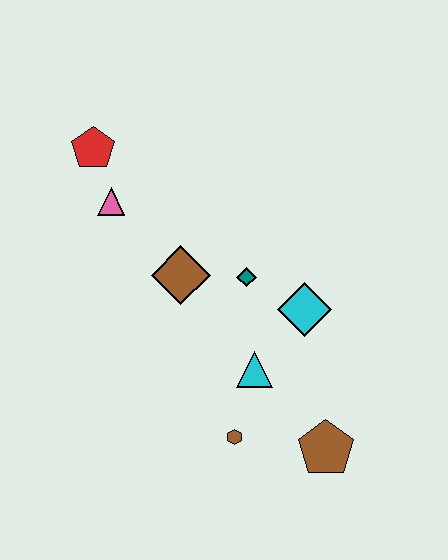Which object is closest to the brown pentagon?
The brown hexagon is closest to the brown pentagon.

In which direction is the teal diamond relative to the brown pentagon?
The teal diamond is above the brown pentagon.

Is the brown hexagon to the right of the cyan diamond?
No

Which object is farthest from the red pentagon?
The brown pentagon is farthest from the red pentagon.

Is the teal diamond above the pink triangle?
No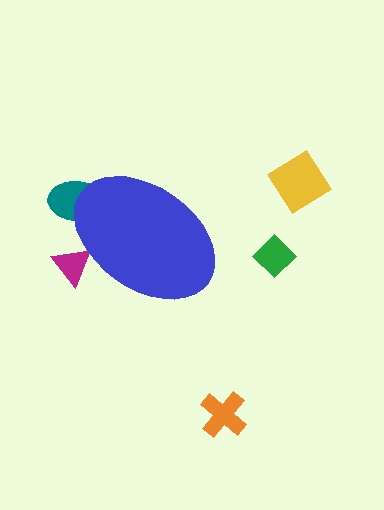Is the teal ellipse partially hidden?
Yes, the teal ellipse is partially hidden behind the blue ellipse.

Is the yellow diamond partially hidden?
No, the yellow diamond is fully visible.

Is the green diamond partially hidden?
No, the green diamond is fully visible.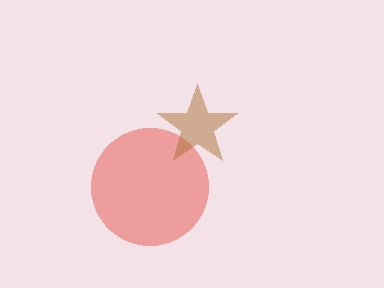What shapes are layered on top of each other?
The layered shapes are: a red circle, a brown star.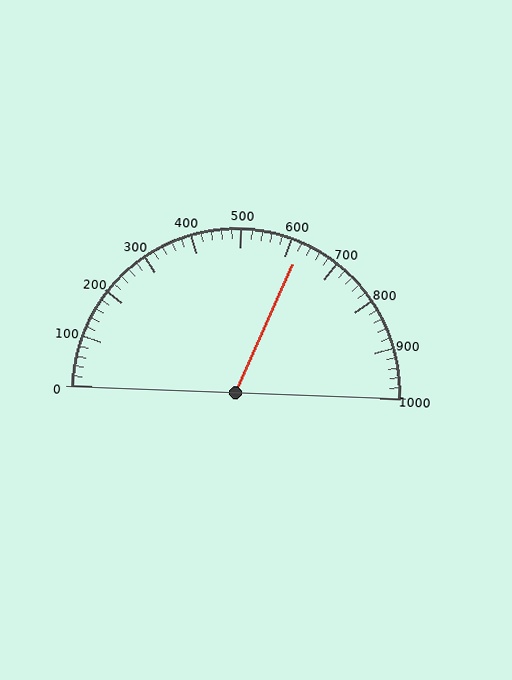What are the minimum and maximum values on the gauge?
The gauge ranges from 0 to 1000.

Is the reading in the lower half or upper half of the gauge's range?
The reading is in the upper half of the range (0 to 1000).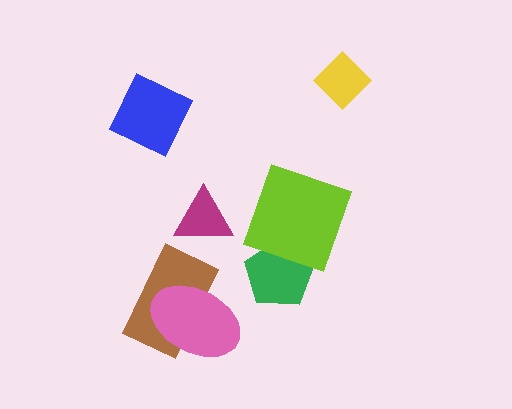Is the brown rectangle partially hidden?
Yes, it is partially covered by another shape.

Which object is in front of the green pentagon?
The lime square is in front of the green pentagon.